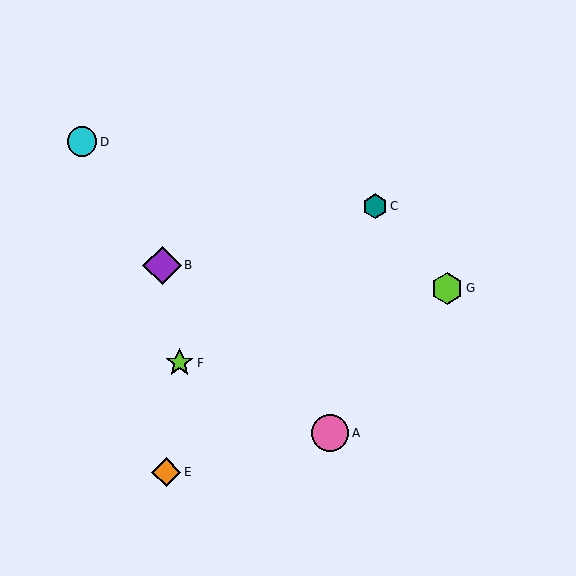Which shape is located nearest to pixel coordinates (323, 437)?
The pink circle (labeled A) at (330, 433) is nearest to that location.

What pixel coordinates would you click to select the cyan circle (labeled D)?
Click at (82, 142) to select the cyan circle D.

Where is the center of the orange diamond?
The center of the orange diamond is at (166, 472).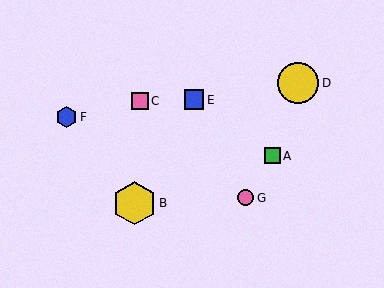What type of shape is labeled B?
Shape B is a yellow hexagon.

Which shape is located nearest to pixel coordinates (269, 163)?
The green square (labeled A) at (272, 156) is nearest to that location.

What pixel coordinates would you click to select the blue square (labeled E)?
Click at (194, 100) to select the blue square E.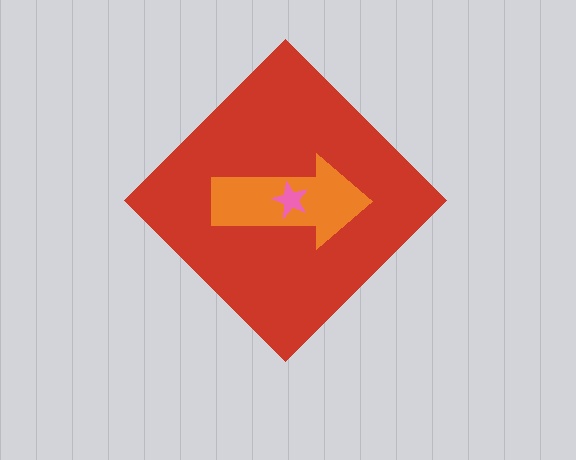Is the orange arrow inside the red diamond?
Yes.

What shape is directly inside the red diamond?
The orange arrow.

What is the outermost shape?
The red diamond.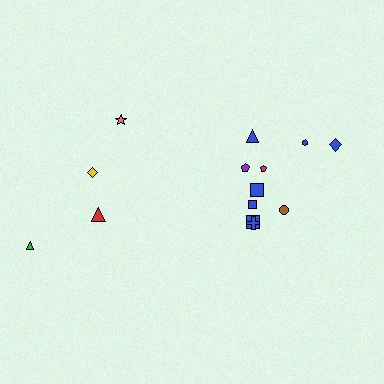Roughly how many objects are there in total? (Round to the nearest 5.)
Roughly 15 objects in total.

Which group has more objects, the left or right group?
The right group.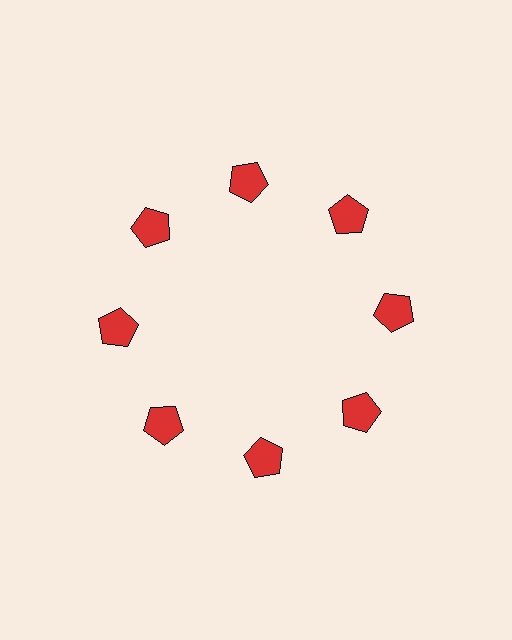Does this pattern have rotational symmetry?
Yes, this pattern has 8-fold rotational symmetry. It looks the same after rotating 45 degrees around the center.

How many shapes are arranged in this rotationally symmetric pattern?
There are 8 shapes, arranged in 8 groups of 1.